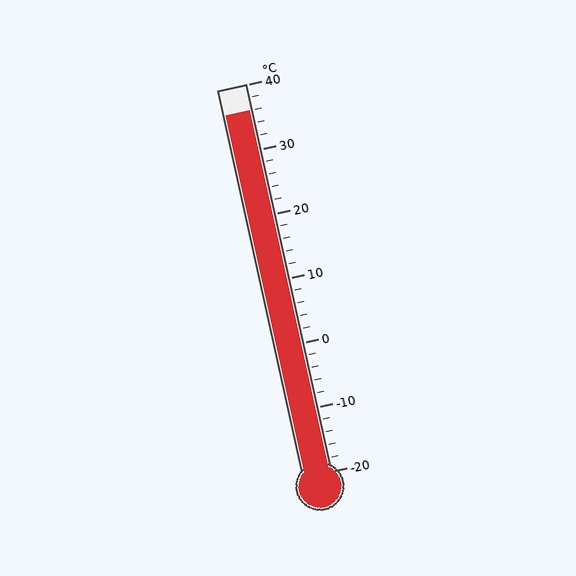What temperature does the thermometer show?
The thermometer shows approximately 36°C.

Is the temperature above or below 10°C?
The temperature is above 10°C.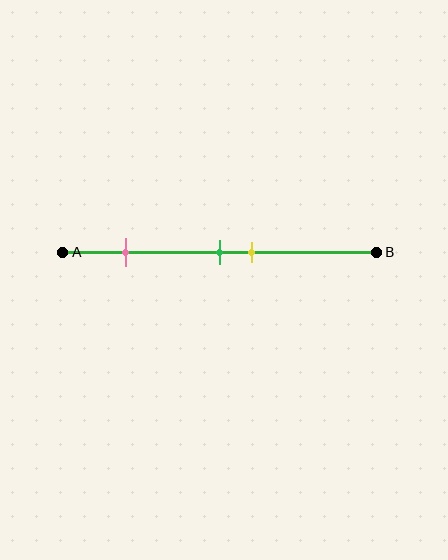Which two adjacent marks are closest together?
The green and yellow marks are the closest adjacent pair.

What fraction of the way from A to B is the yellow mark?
The yellow mark is approximately 60% (0.6) of the way from A to B.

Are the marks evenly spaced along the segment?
No, the marks are not evenly spaced.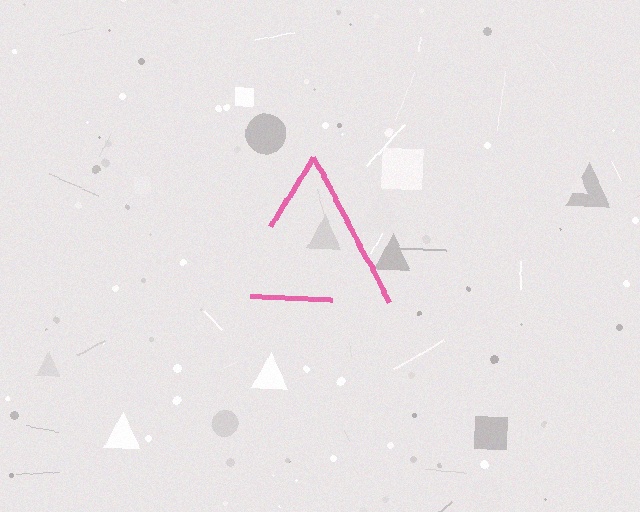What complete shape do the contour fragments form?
The contour fragments form a triangle.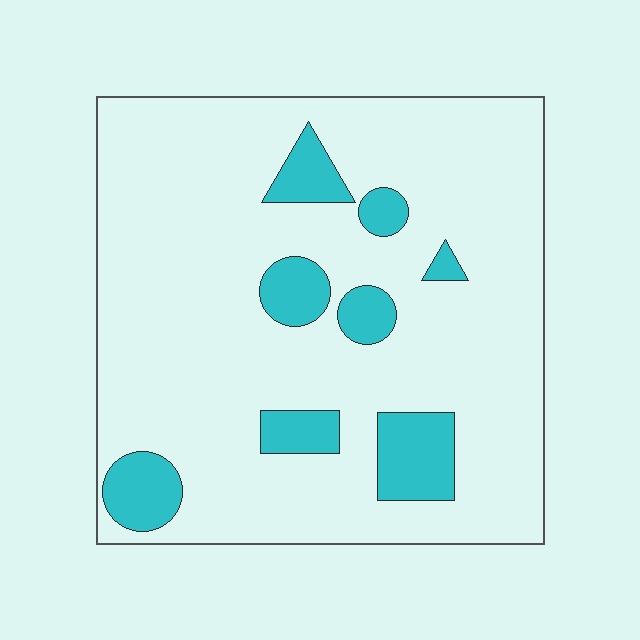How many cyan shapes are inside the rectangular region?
8.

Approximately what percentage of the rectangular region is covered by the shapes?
Approximately 15%.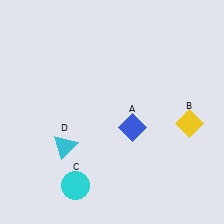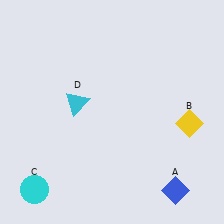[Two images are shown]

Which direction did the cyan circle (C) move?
The cyan circle (C) moved left.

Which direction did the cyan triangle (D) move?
The cyan triangle (D) moved up.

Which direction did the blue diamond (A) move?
The blue diamond (A) moved down.